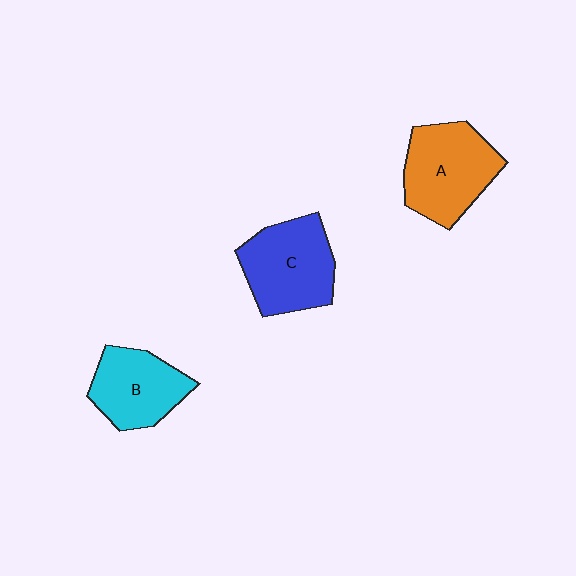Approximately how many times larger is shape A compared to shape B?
Approximately 1.2 times.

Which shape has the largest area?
Shape A (orange).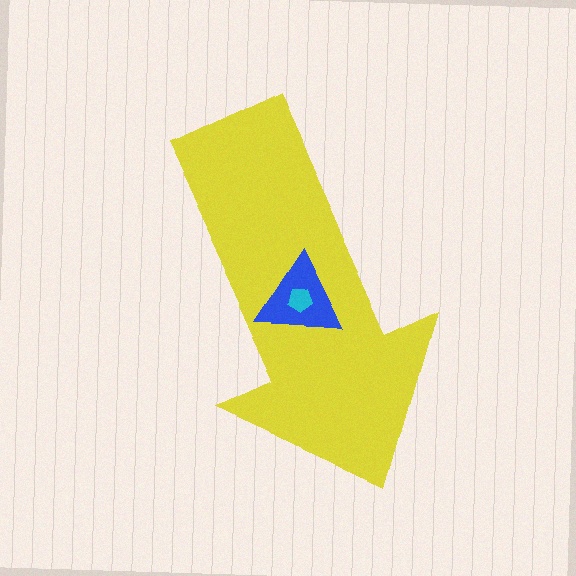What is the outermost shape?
The yellow arrow.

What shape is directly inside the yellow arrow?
The blue triangle.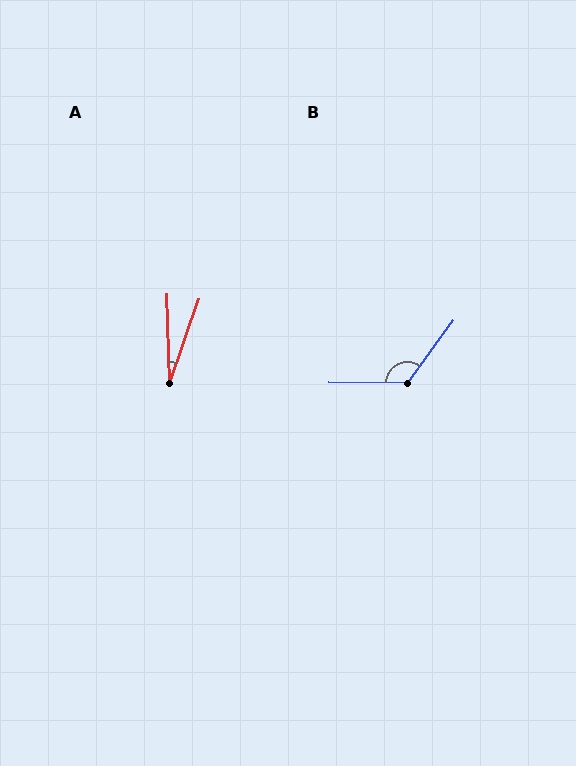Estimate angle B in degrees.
Approximately 126 degrees.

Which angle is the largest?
B, at approximately 126 degrees.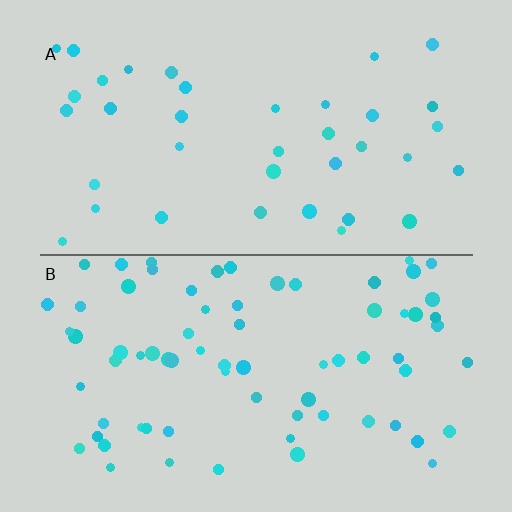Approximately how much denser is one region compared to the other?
Approximately 1.9× — region B over region A.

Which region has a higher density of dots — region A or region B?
B (the bottom).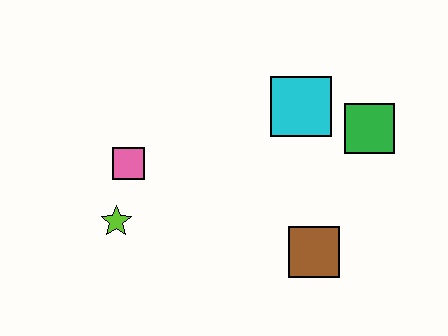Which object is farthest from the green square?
The lime star is farthest from the green square.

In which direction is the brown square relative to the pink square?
The brown square is to the right of the pink square.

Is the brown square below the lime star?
Yes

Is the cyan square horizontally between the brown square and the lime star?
Yes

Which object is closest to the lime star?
The pink square is closest to the lime star.